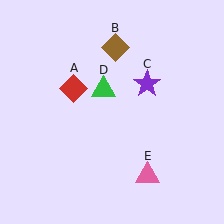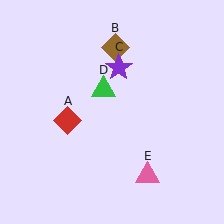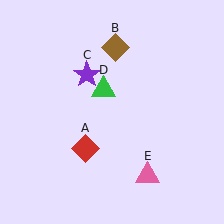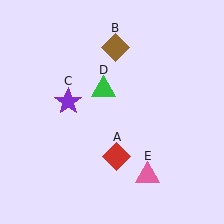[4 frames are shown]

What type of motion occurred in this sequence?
The red diamond (object A), purple star (object C) rotated counterclockwise around the center of the scene.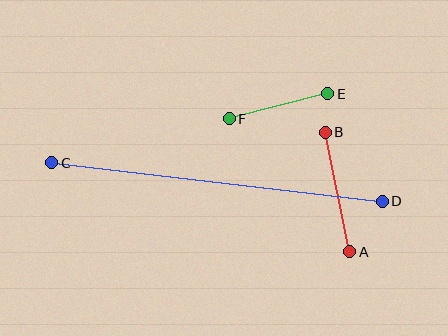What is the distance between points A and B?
The distance is approximately 122 pixels.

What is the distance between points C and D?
The distance is approximately 333 pixels.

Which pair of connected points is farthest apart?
Points C and D are farthest apart.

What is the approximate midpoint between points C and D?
The midpoint is at approximately (217, 182) pixels.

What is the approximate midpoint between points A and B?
The midpoint is at approximately (338, 192) pixels.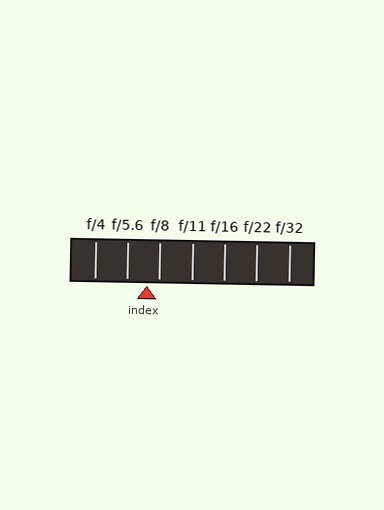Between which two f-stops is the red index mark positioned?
The index mark is between f/5.6 and f/8.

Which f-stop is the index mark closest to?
The index mark is closest to f/8.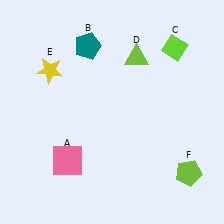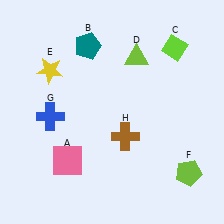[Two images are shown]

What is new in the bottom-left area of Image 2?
A blue cross (G) was added in the bottom-left area of Image 2.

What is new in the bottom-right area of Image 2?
A brown cross (H) was added in the bottom-right area of Image 2.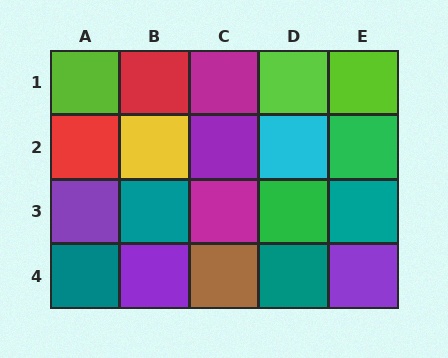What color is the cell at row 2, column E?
Green.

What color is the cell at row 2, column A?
Red.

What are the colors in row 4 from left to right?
Teal, purple, brown, teal, purple.